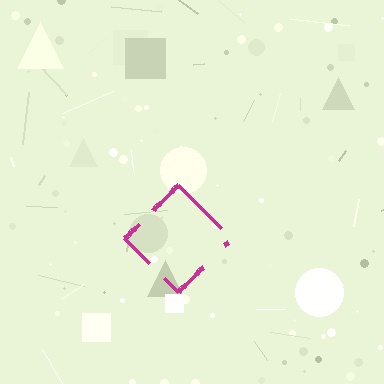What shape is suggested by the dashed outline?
The dashed outline suggests a diamond.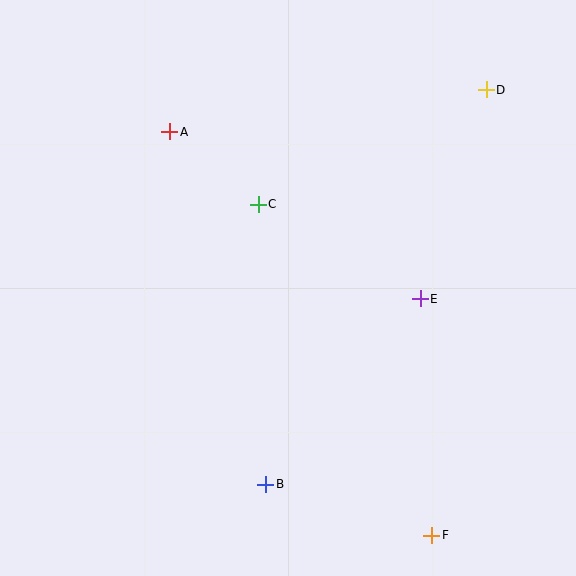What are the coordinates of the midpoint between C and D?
The midpoint between C and D is at (372, 147).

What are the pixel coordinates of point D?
Point D is at (486, 90).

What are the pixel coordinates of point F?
Point F is at (432, 535).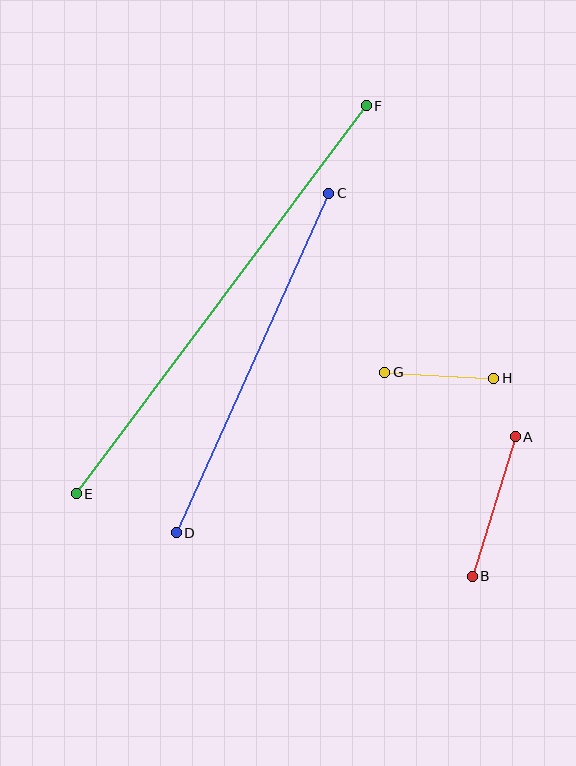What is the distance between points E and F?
The distance is approximately 484 pixels.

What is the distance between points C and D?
The distance is approximately 372 pixels.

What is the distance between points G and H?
The distance is approximately 109 pixels.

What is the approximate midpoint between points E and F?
The midpoint is at approximately (221, 300) pixels.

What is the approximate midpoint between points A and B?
The midpoint is at approximately (494, 506) pixels.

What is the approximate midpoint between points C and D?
The midpoint is at approximately (252, 363) pixels.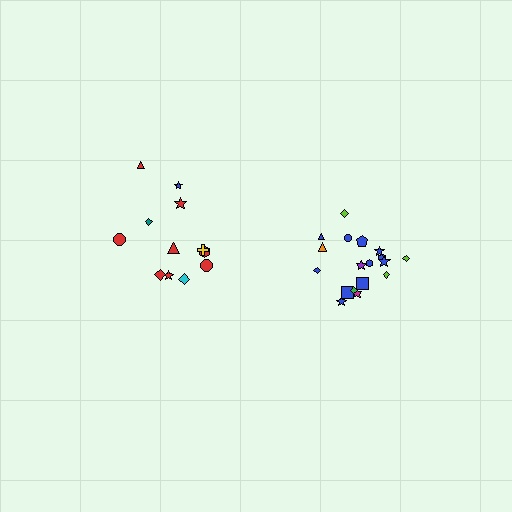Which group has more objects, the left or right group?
The right group.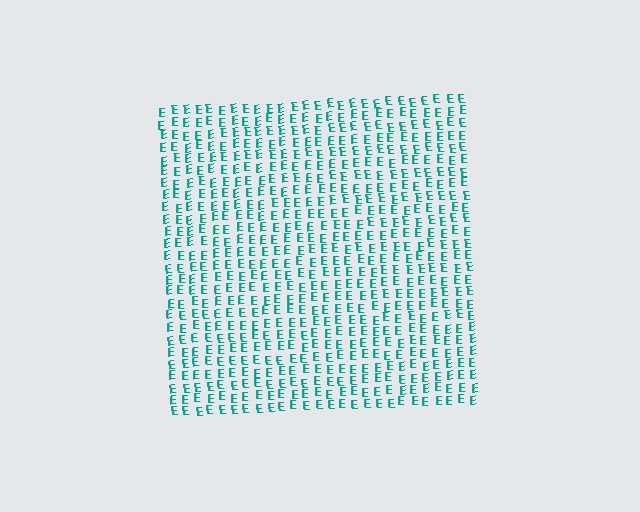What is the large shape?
The large shape is a square.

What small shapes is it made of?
It is made of small letter E's.